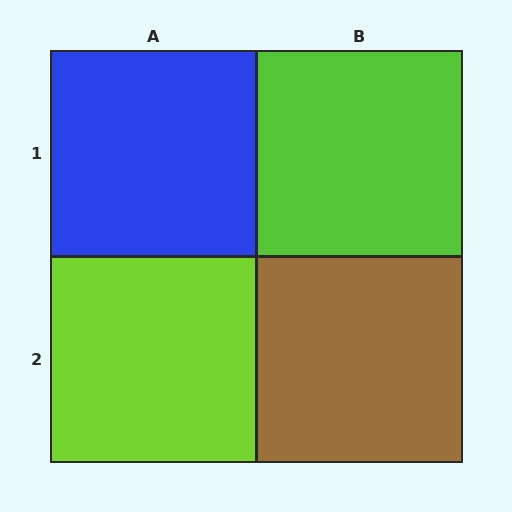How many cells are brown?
1 cell is brown.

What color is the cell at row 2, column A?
Lime.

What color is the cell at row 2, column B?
Brown.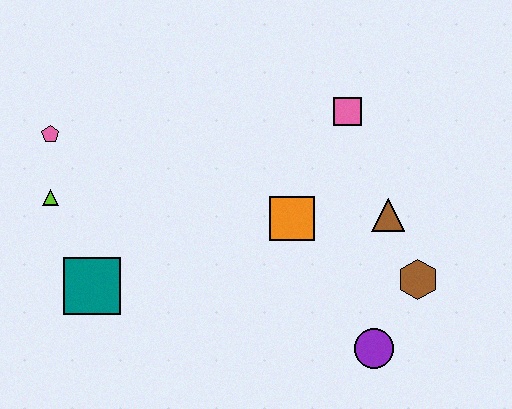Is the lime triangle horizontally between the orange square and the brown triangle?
No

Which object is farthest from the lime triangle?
The brown hexagon is farthest from the lime triangle.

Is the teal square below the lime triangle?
Yes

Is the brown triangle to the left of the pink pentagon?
No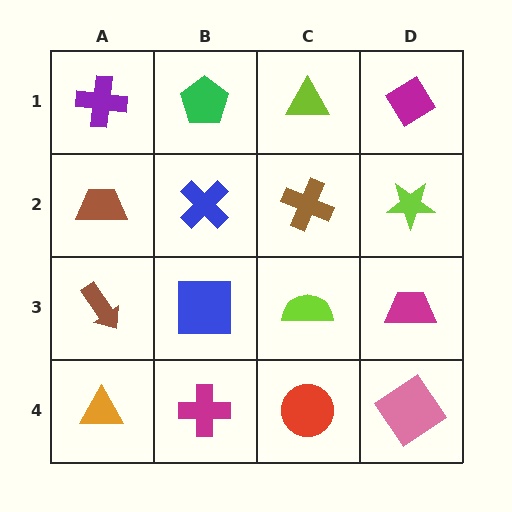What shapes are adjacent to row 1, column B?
A blue cross (row 2, column B), a purple cross (row 1, column A), a lime triangle (row 1, column C).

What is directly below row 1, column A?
A brown trapezoid.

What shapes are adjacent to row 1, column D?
A lime star (row 2, column D), a lime triangle (row 1, column C).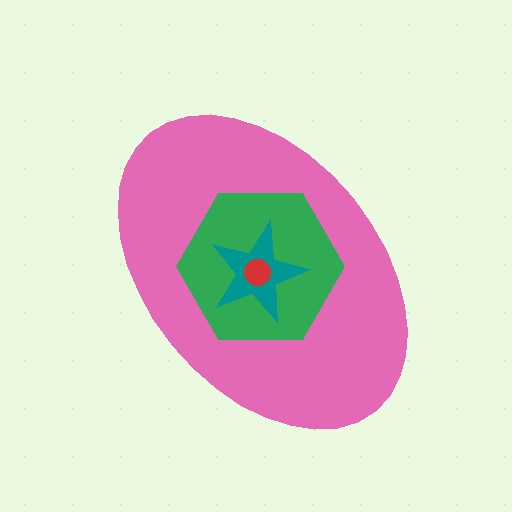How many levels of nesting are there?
4.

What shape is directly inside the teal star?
The red circle.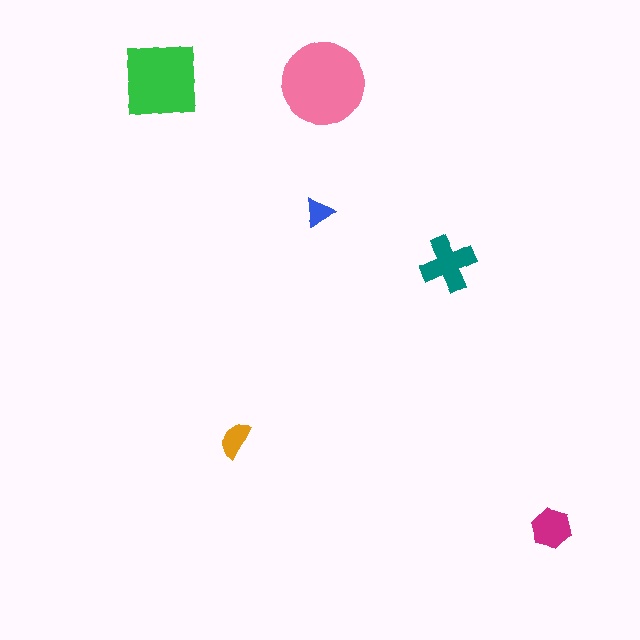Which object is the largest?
The pink circle.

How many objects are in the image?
There are 6 objects in the image.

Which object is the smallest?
The blue triangle.